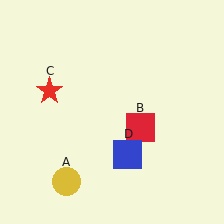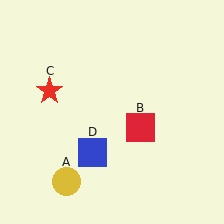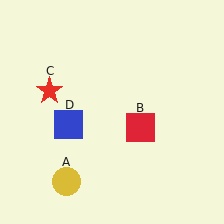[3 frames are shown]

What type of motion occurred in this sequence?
The blue square (object D) rotated clockwise around the center of the scene.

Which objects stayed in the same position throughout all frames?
Yellow circle (object A) and red square (object B) and red star (object C) remained stationary.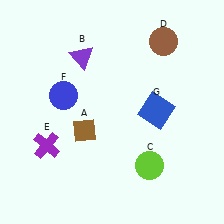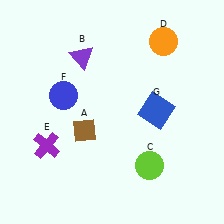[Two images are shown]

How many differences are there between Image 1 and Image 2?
There is 1 difference between the two images.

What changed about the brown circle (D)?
In Image 1, D is brown. In Image 2, it changed to orange.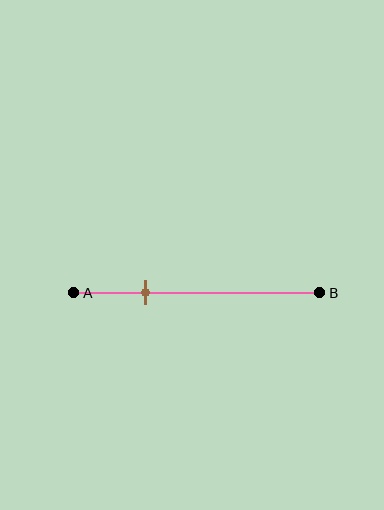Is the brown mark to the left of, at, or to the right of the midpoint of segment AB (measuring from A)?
The brown mark is to the left of the midpoint of segment AB.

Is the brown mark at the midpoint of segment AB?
No, the mark is at about 30% from A, not at the 50% midpoint.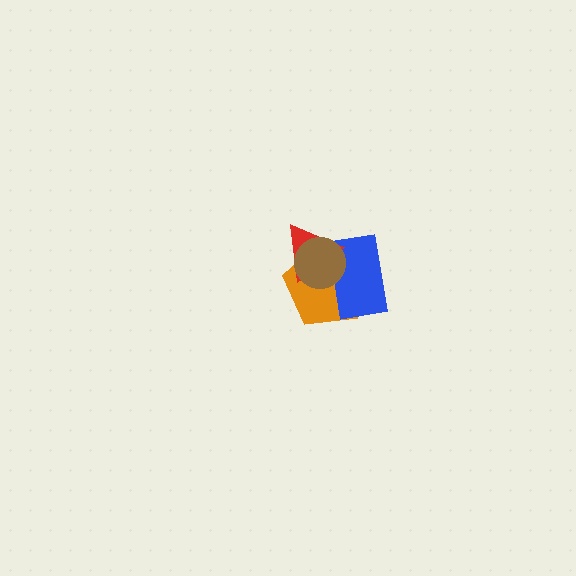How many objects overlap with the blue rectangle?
3 objects overlap with the blue rectangle.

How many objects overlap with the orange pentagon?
3 objects overlap with the orange pentagon.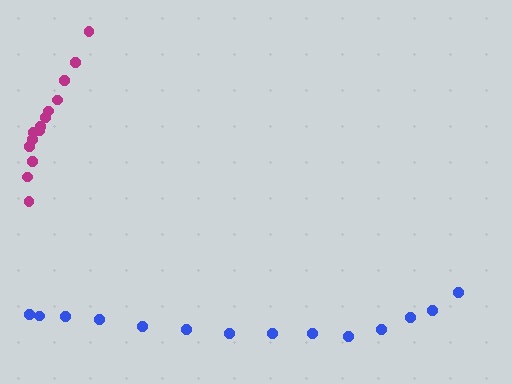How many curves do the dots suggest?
There are 2 distinct paths.